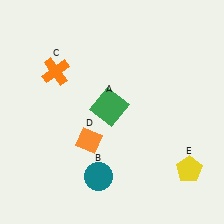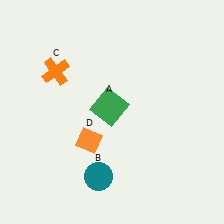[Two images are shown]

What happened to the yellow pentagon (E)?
The yellow pentagon (E) was removed in Image 2. It was in the bottom-right area of Image 1.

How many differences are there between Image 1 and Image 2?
There is 1 difference between the two images.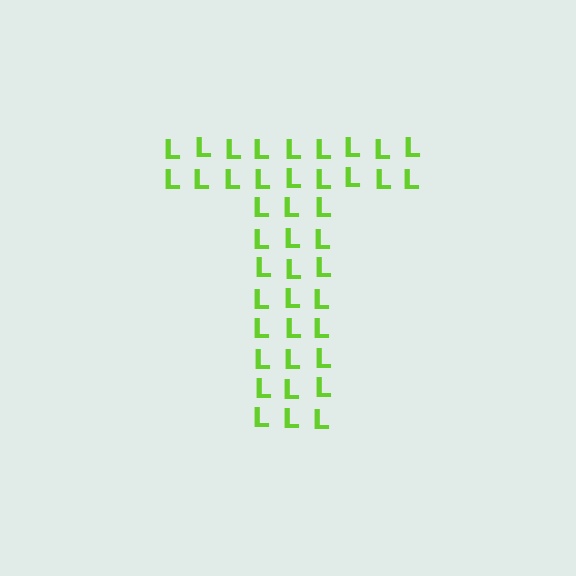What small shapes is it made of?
It is made of small letter L's.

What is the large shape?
The large shape is the letter T.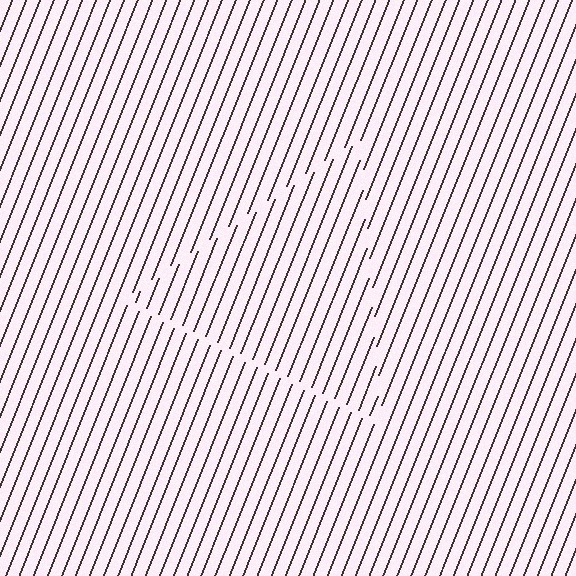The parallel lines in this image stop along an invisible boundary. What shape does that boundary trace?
An illusory triangle. The interior of the shape contains the same grating, shifted by half a period — the contour is defined by the phase discontinuity where line-ends from the inner and outer gratings abut.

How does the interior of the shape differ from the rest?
The interior of the shape contains the same grating, shifted by half a period — the contour is defined by the phase discontinuity where line-ends from the inner and outer gratings abut.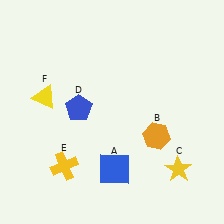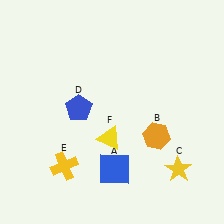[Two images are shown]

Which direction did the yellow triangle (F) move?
The yellow triangle (F) moved right.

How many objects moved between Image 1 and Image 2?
1 object moved between the two images.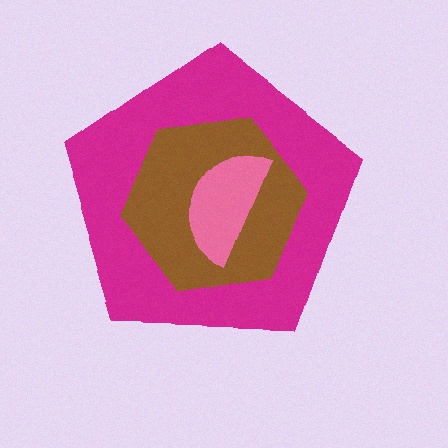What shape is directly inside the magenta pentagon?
The brown hexagon.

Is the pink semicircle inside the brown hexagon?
Yes.